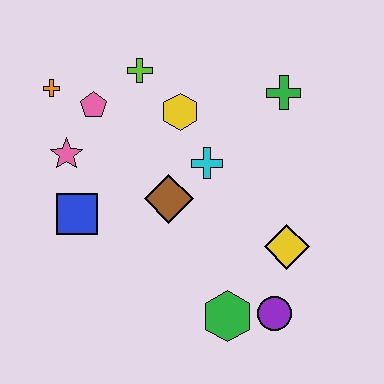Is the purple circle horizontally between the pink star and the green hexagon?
No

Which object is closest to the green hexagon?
The purple circle is closest to the green hexagon.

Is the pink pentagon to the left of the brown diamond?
Yes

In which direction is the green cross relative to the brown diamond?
The green cross is to the right of the brown diamond.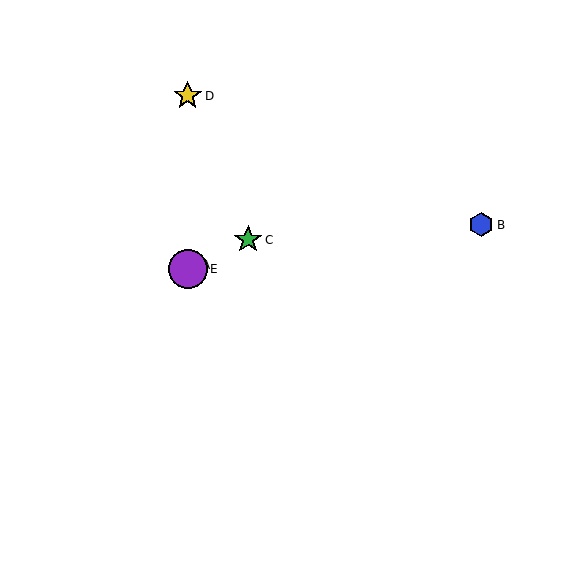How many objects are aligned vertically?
3 objects (A, D, E) are aligned vertically.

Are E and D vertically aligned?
Yes, both are at x≈188.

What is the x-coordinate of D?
Object D is at x≈188.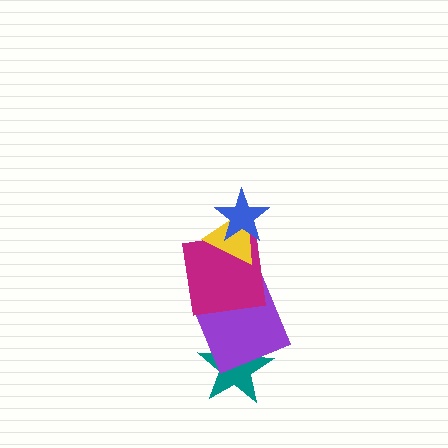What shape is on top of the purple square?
The magenta square is on top of the purple square.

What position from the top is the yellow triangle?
The yellow triangle is 2nd from the top.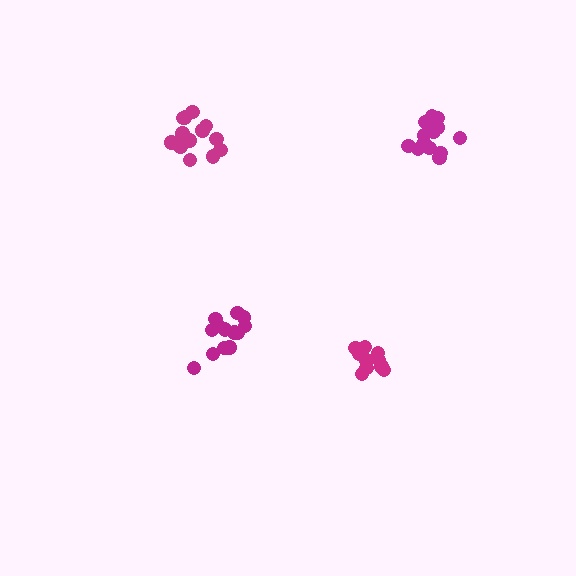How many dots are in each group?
Group 1: 14 dots, Group 2: 10 dots, Group 3: 14 dots, Group 4: 14 dots (52 total).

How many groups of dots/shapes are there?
There are 4 groups.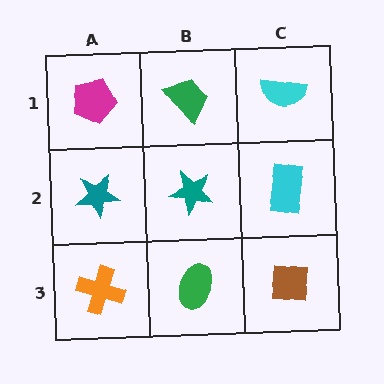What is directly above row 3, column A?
A teal star.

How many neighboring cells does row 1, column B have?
3.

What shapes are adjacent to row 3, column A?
A teal star (row 2, column A), a green ellipse (row 3, column B).